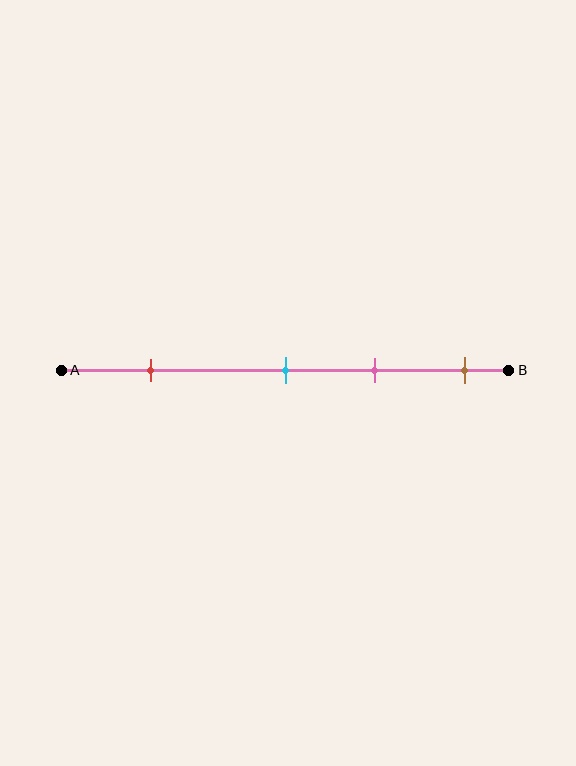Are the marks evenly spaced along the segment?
No, the marks are not evenly spaced.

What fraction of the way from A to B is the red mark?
The red mark is approximately 20% (0.2) of the way from A to B.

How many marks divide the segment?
There are 4 marks dividing the segment.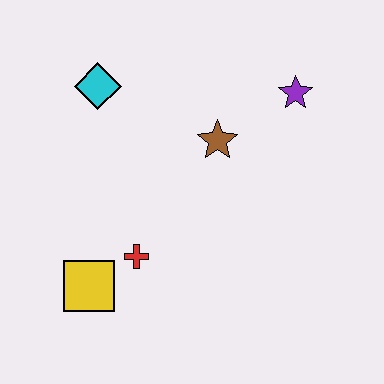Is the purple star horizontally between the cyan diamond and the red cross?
No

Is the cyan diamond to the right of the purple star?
No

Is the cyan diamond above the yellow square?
Yes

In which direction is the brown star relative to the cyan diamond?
The brown star is to the right of the cyan diamond.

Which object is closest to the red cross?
The yellow square is closest to the red cross.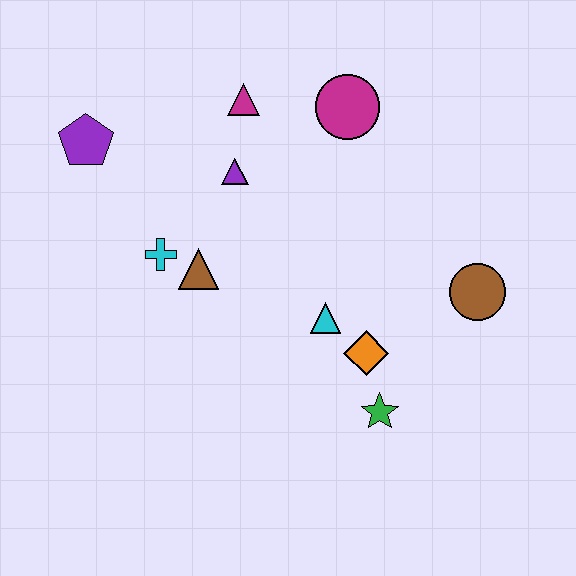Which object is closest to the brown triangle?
The cyan cross is closest to the brown triangle.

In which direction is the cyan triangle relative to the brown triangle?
The cyan triangle is to the right of the brown triangle.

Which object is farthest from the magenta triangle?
The green star is farthest from the magenta triangle.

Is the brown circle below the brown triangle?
Yes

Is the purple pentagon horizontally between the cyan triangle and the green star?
No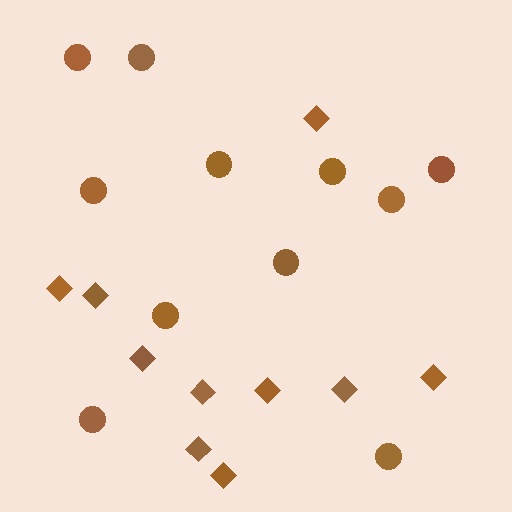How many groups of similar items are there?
There are 2 groups: one group of circles (11) and one group of diamonds (10).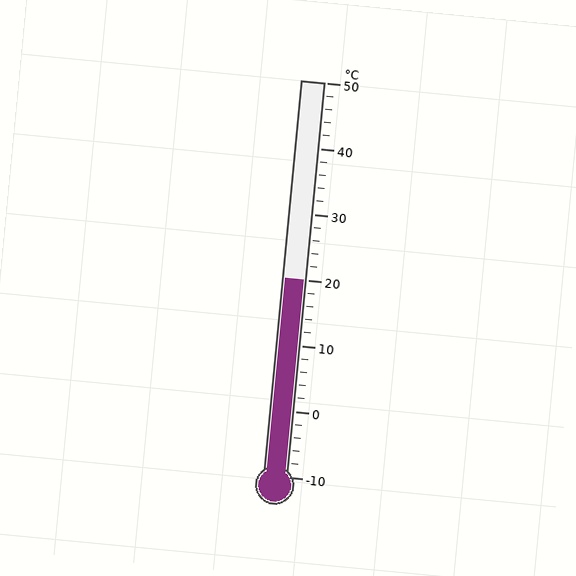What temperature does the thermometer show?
The thermometer shows approximately 20°C.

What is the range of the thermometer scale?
The thermometer scale ranges from -10°C to 50°C.